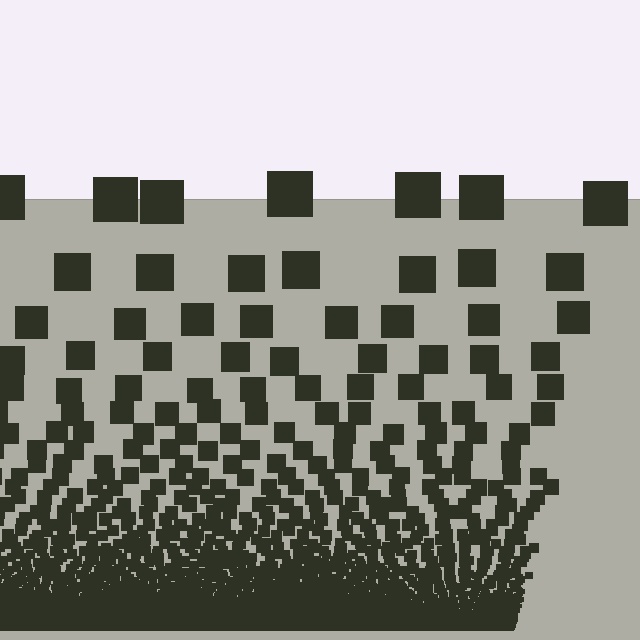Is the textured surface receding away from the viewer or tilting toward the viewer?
The surface appears to tilt toward the viewer. Texture elements get larger and sparser toward the top.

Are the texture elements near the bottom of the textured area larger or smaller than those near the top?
Smaller. The gradient is inverted — elements near the bottom are smaller and denser.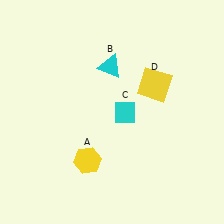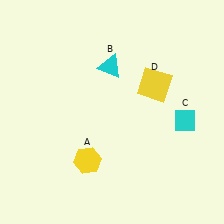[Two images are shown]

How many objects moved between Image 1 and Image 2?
1 object moved between the two images.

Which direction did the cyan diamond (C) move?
The cyan diamond (C) moved right.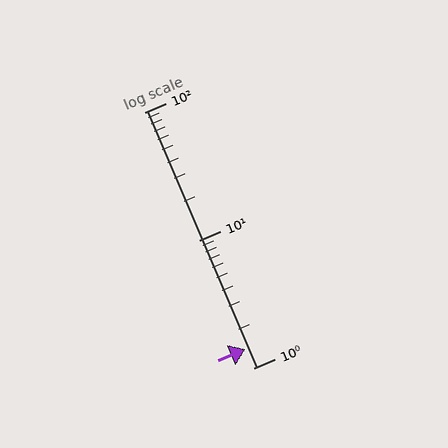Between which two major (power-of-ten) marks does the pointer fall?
The pointer is between 1 and 10.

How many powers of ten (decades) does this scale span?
The scale spans 2 decades, from 1 to 100.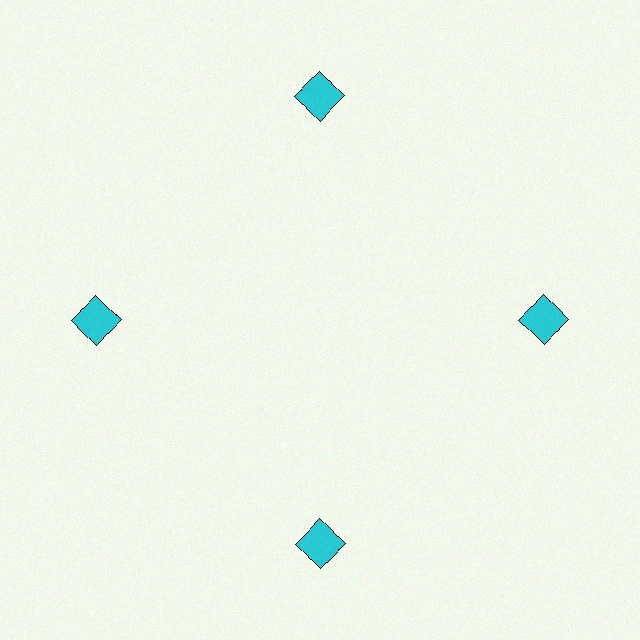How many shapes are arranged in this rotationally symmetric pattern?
There are 4 shapes, arranged in 4 groups of 1.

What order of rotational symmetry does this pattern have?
This pattern has 4-fold rotational symmetry.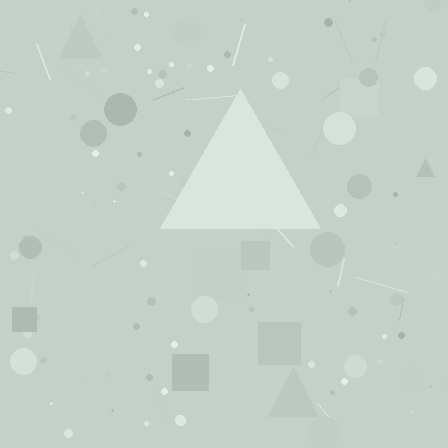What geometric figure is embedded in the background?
A triangle is embedded in the background.